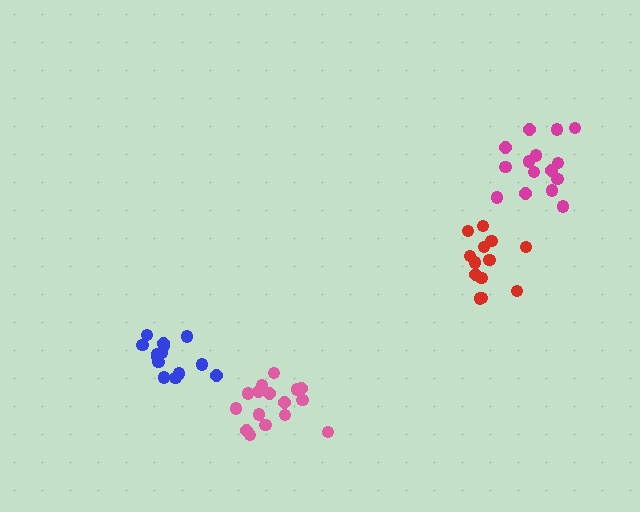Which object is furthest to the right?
The magenta cluster is rightmost.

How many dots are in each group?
Group 1: 15 dots, Group 2: 13 dots, Group 3: 15 dots, Group 4: 16 dots (59 total).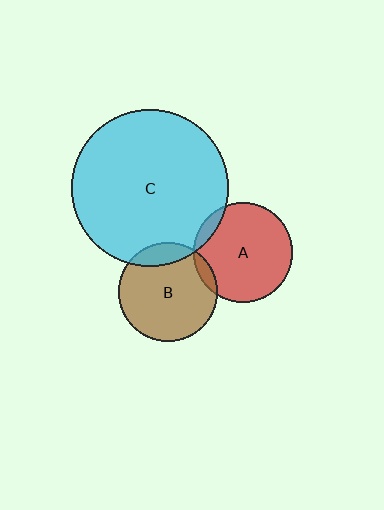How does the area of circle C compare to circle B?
Approximately 2.6 times.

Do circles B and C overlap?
Yes.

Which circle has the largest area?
Circle C (cyan).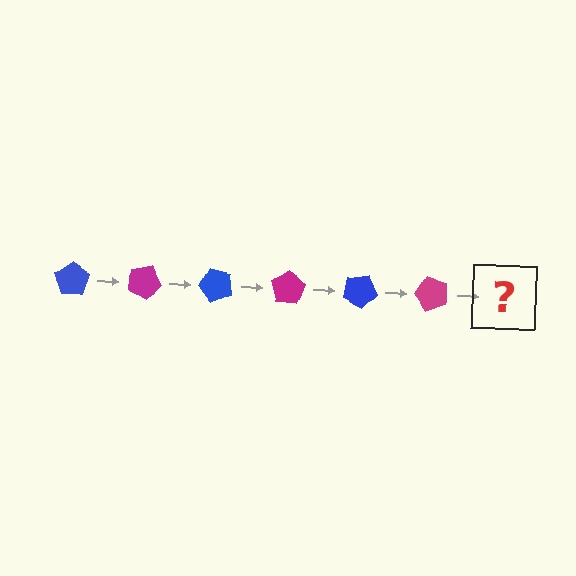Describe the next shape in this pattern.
It should be a blue pentagon, rotated 150 degrees from the start.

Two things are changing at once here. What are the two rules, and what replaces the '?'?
The two rules are that it rotates 25 degrees each step and the color cycles through blue and magenta. The '?' should be a blue pentagon, rotated 150 degrees from the start.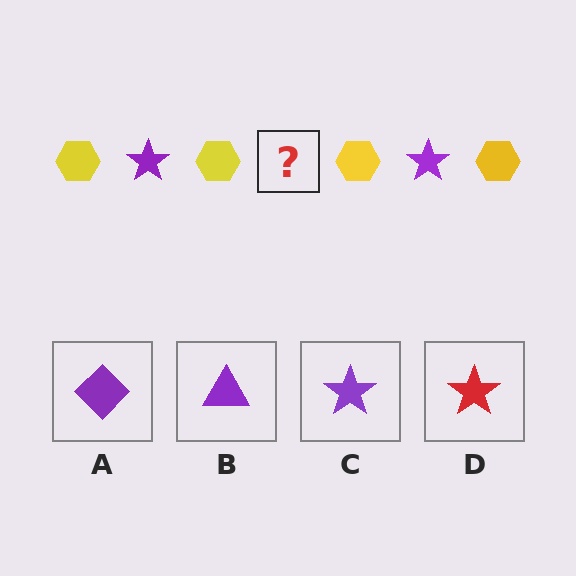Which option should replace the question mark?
Option C.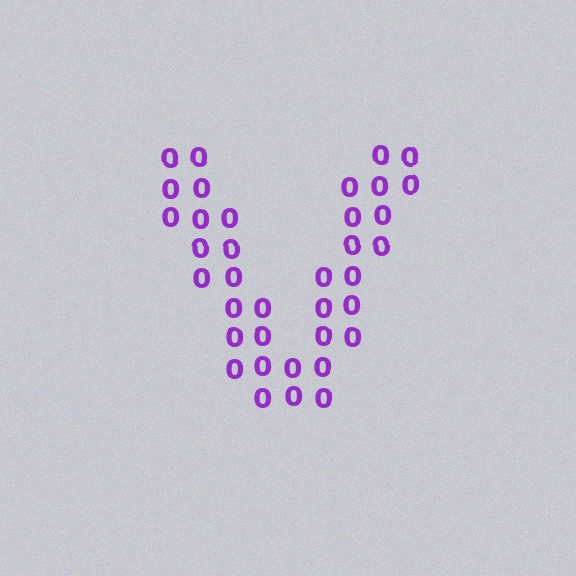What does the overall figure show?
The overall figure shows the letter V.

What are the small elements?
The small elements are digit 0's.